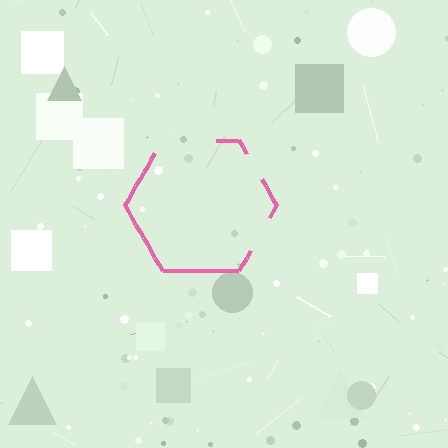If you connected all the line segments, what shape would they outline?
They would outline a hexagon.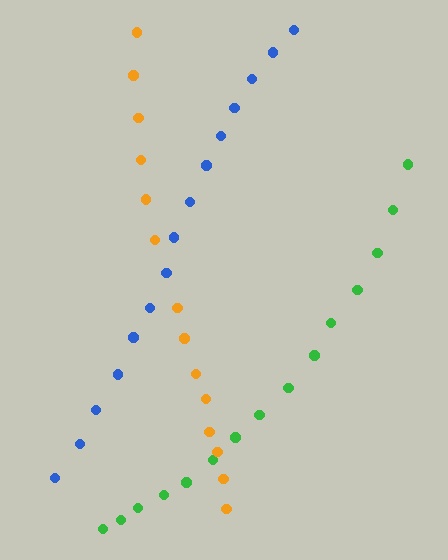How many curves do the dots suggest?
There are 3 distinct paths.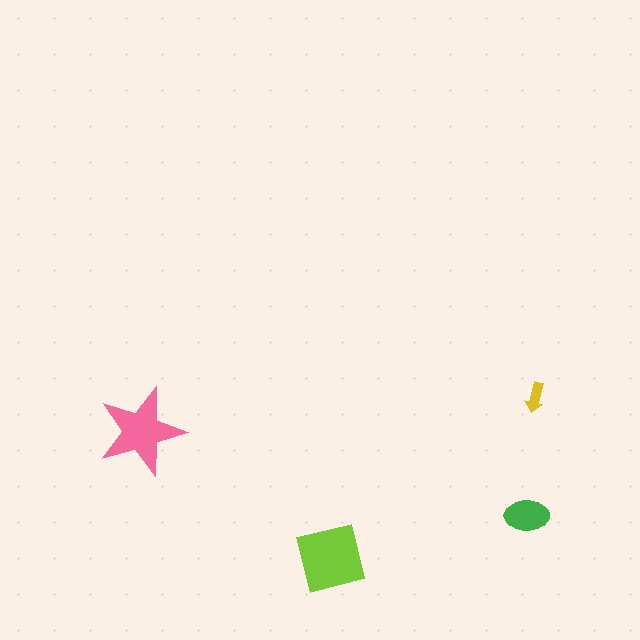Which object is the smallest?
The yellow arrow.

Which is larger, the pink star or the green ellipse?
The pink star.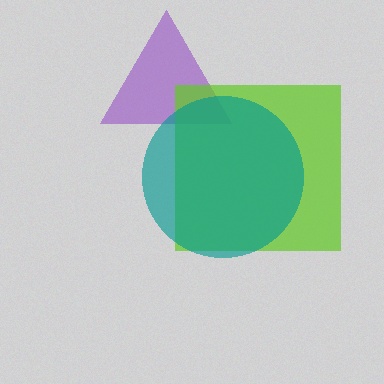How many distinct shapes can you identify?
There are 3 distinct shapes: a purple triangle, a lime square, a teal circle.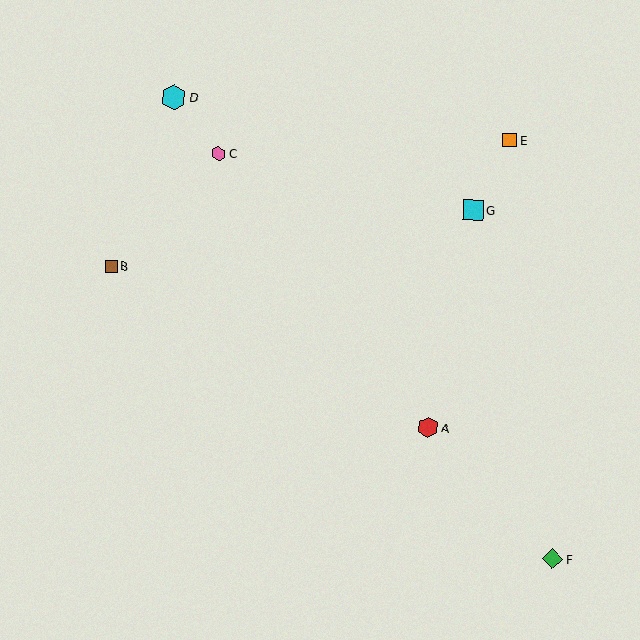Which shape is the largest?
The cyan hexagon (labeled D) is the largest.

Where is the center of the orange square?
The center of the orange square is at (510, 140).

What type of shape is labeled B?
Shape B is a brown square.